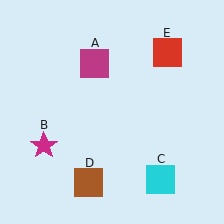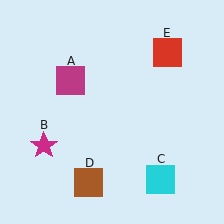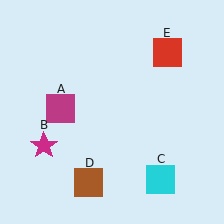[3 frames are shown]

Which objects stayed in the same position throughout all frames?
Magenta star (object B) and cyan square (object C) and brown square (object D) and red square (object E) remained stationary.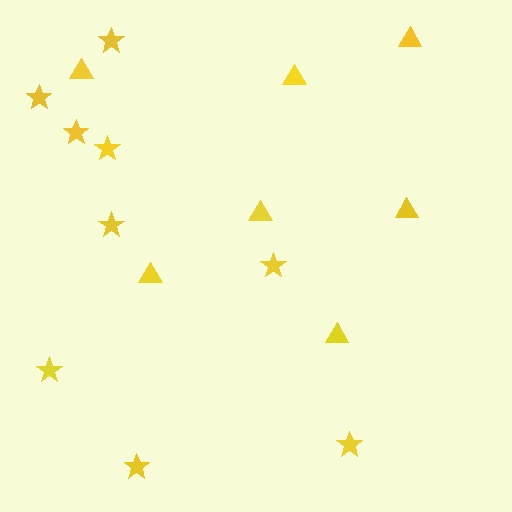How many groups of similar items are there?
There are 2 groups: one group of stars (9) and one group of triangles (7).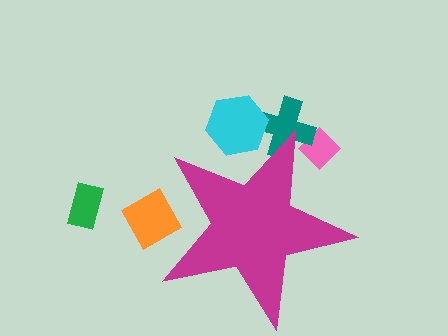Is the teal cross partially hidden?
Yes, the teal cross is partially hidden behind the magenta star.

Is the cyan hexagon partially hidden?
Yes, the cyan hexagon is partially hidden behind the magenta star.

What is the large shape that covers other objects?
A magenta star.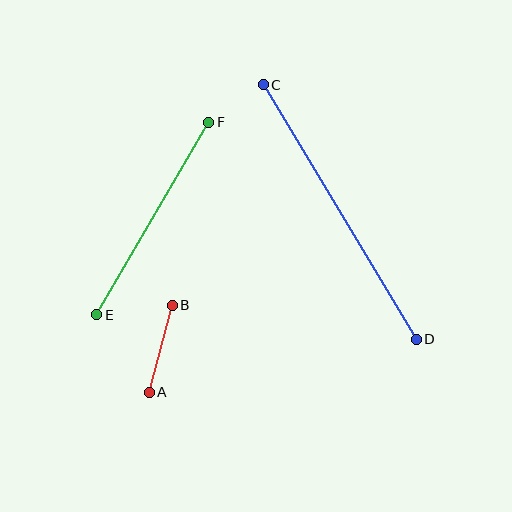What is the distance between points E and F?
The distance is approximately 223 pixels.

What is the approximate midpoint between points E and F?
The midpoint is at approximately (153, 218) pixels.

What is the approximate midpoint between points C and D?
The midpoint is at approximately (340, 212) pixels.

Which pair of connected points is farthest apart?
Points C and D are farthest apart.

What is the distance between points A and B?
The distance is approximately 90 pixels.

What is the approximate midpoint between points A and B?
The midpoint is at approximately (161, 349) pixels.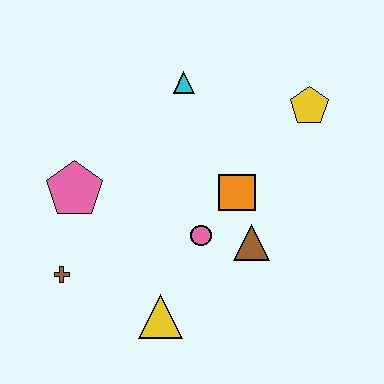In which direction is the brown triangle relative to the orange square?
The brown triangle is below the orange square.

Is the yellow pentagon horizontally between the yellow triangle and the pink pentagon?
No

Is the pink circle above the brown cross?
Yes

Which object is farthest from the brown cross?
The yellow pentagon is farthest from the brown cross.